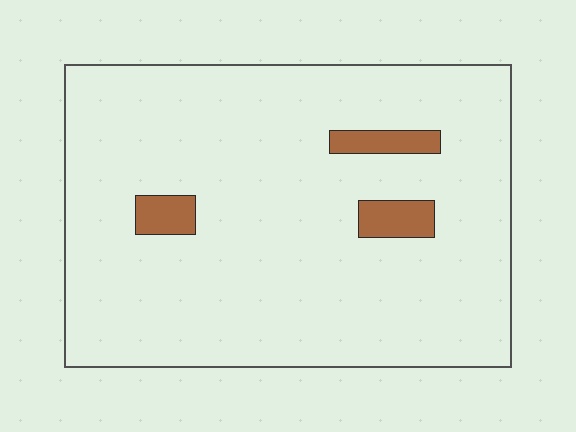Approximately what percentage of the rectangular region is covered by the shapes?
Approximately 5%.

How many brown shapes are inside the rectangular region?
3.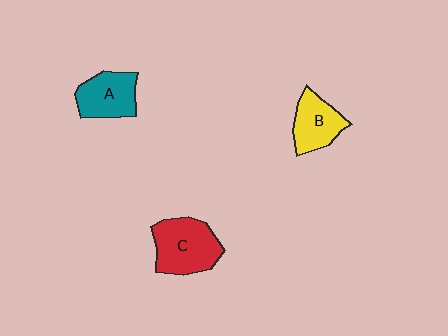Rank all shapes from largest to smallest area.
From largest to smallest: C (red), A (teal), B (yellow).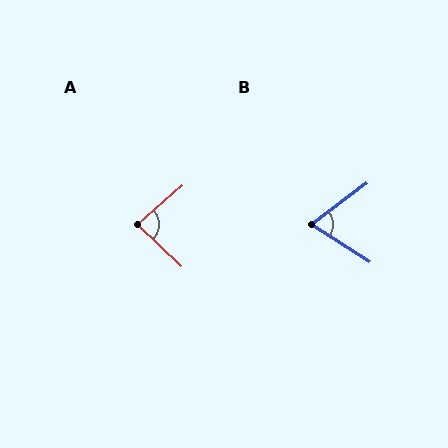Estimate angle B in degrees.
Approximately 70 degrees.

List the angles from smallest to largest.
B (70°), A (85°).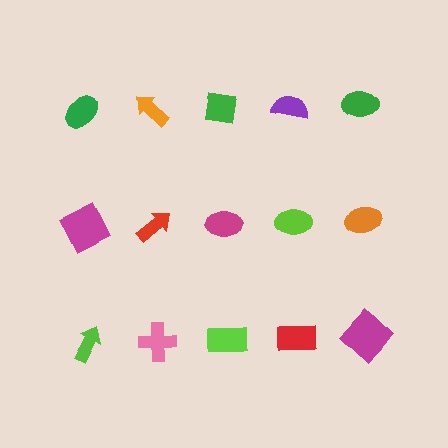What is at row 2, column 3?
A magenta ellipse.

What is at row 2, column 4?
A lime ellipse.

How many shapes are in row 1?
5 shapes.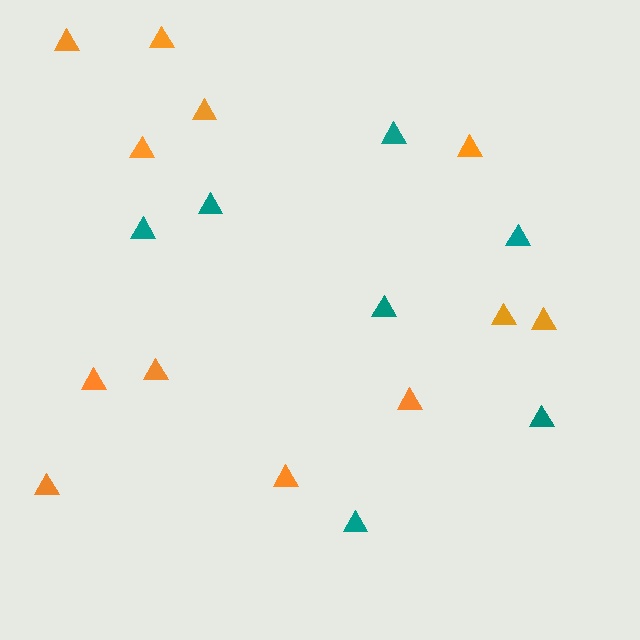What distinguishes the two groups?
There are 2 groups: one group of teal triangles (7) and one group of orange triangles (12).